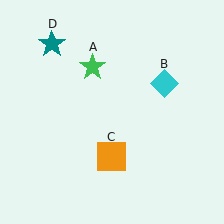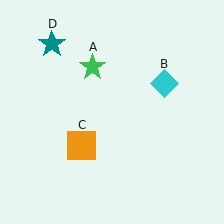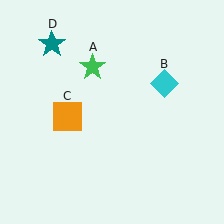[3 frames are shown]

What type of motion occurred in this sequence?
The orange square (object C) rotated clockwise around the center of the scene.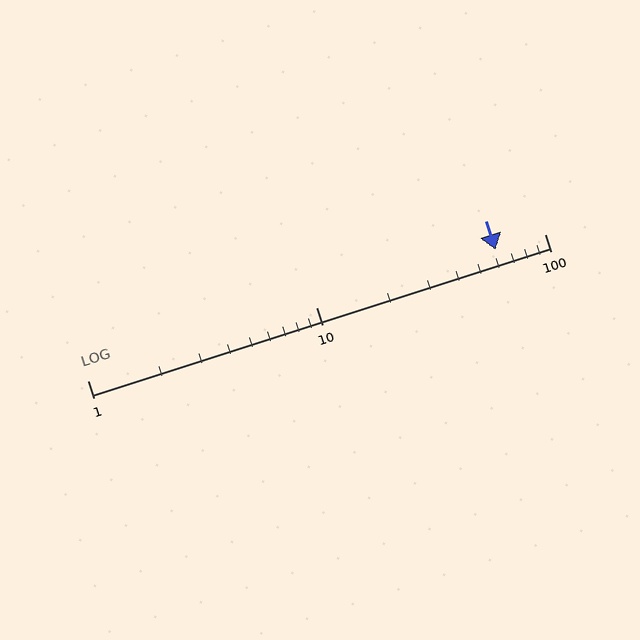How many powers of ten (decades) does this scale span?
The scale spans 2 decades, from 1 to 100.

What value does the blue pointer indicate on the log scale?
The pointer indicates approximately 61.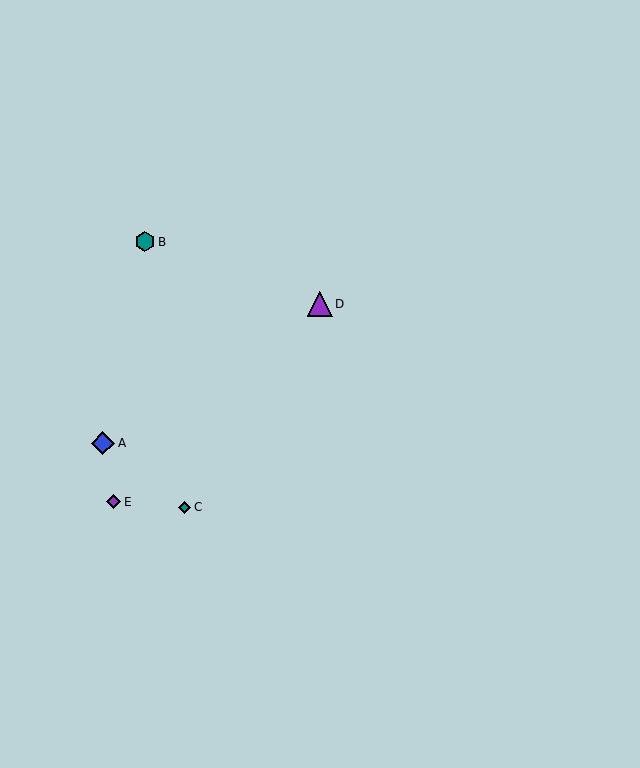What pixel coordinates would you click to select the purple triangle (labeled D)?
Click at (320, 304) to select the purple triangle D.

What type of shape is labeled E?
Shape E is a purple diamond.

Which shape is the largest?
The purple triangle (labeled D) is the largest.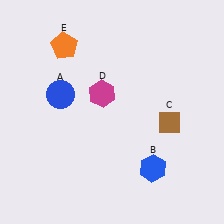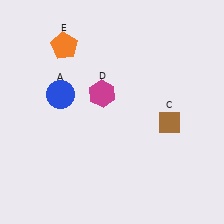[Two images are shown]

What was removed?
The blue hexagon (B) was removed in Image 2.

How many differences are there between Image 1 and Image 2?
There is 1 difference between the two images.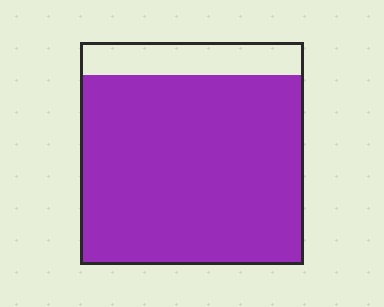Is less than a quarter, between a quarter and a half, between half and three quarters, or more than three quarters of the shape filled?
More than three quarters.